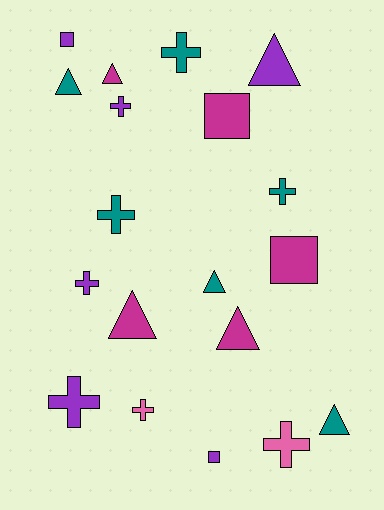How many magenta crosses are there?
There are no magenta crosses.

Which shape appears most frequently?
Cross, with 8 objects.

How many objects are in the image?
There are 19 objects.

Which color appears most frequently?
Teal, with 6 objects.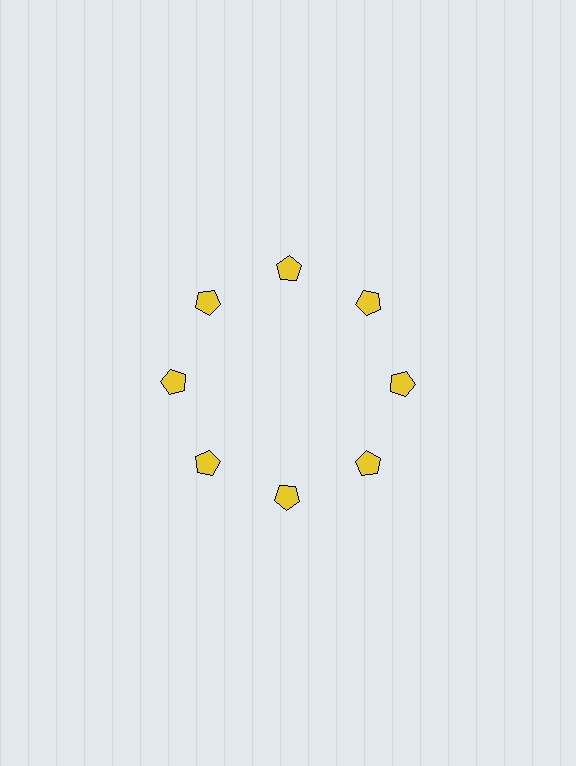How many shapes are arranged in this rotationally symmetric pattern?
There are 8 shapes, arranged in 8 groups of 1.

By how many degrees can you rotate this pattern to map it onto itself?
The pattern maps onto itself every 45 degrees of rotation.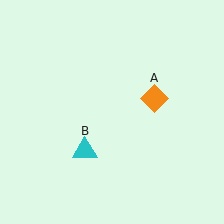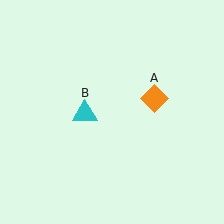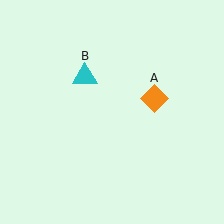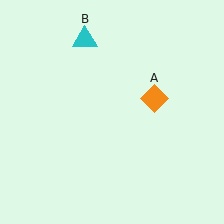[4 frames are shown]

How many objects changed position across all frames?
1 object changed position: cyan triangle (object B).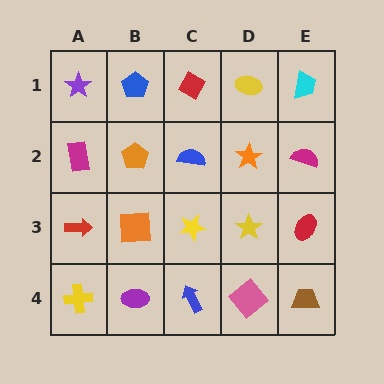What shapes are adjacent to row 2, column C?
A red diamond (row 1, column C), a yellow star (row 3, column C), an orange pentagon (row 2, column B), an orange star (row 2, column D).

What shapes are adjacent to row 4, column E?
A red ellipse (row 3, column E), a pink diamond (row 4, column D).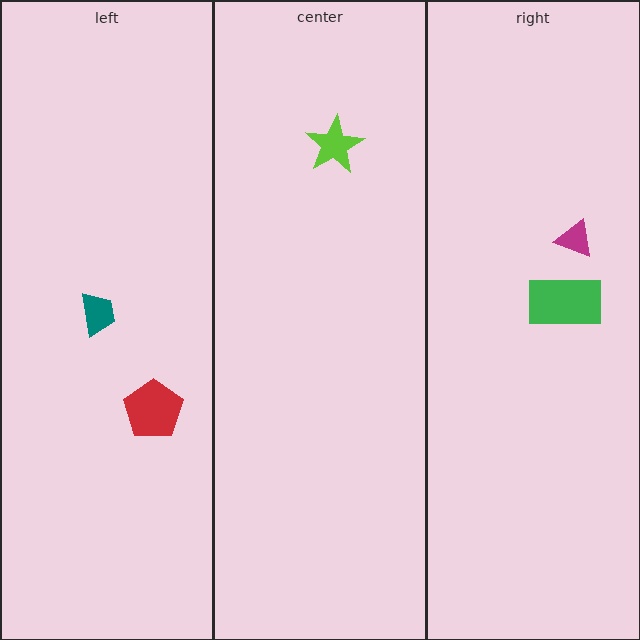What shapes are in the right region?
The magenta triangle, the green rectangle.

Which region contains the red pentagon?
The left region.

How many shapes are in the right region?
2.